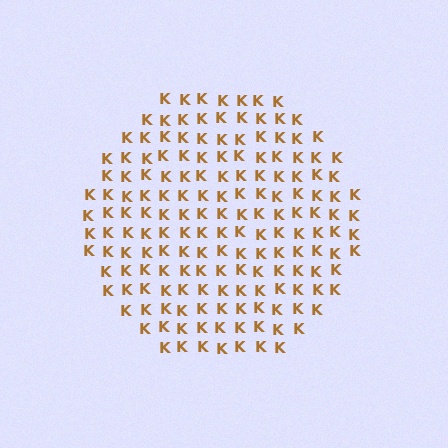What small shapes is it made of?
It is made of small letter K's.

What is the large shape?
The large shape is a circle.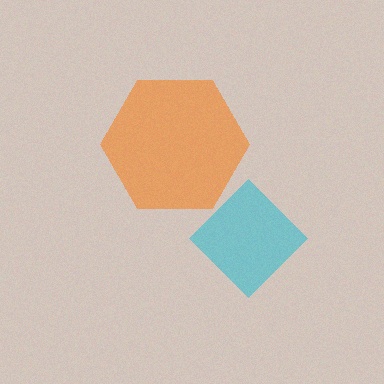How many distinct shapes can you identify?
There are 2 distinct shapes: an orange hexagon, a cyan diamond.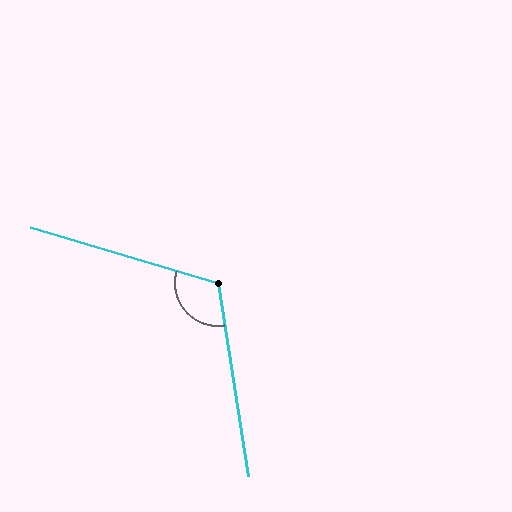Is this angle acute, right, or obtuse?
It is obtuse.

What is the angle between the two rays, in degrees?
Approximately 115 degrees.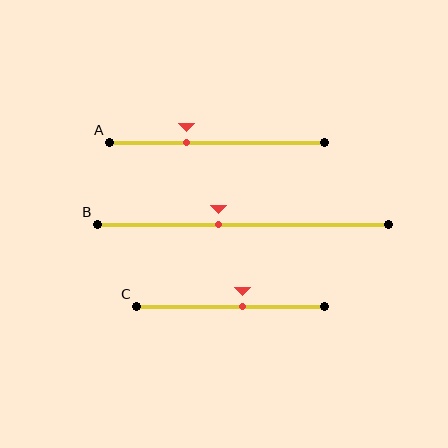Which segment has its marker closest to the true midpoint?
Segment C has its marker closest to the true midpoint.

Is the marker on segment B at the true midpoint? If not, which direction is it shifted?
No, the marker on segment B is shifted to the left by about 8% of the segment length.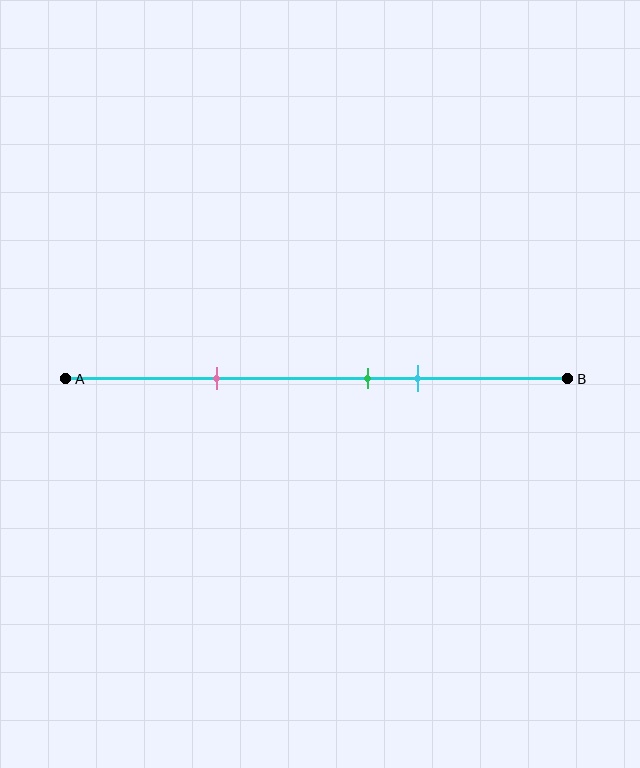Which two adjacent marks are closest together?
The green and cyan marks are the closest adjacent pair.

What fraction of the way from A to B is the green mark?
The green mark is approximately 60% (0.6) of the way from A to B.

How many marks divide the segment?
There are 3 marks dividing the segment.